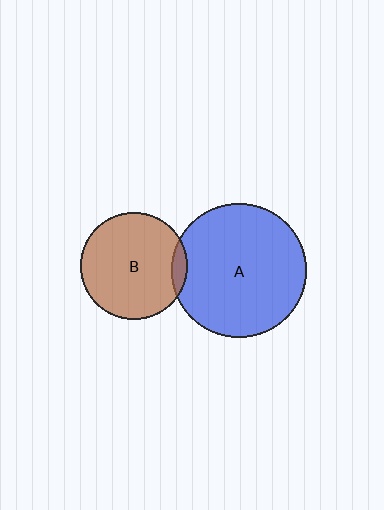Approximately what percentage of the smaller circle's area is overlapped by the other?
Approximately 5%.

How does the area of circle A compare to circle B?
Approximately 1.6 times.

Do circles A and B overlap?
Yes.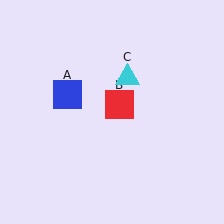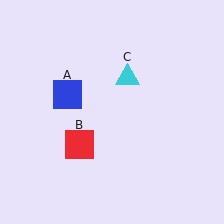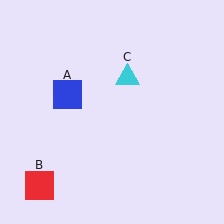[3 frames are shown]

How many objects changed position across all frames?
1 object changed position: red square (object B).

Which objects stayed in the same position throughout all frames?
Blue square (object A) and cyan triangle (object C) remained stationary.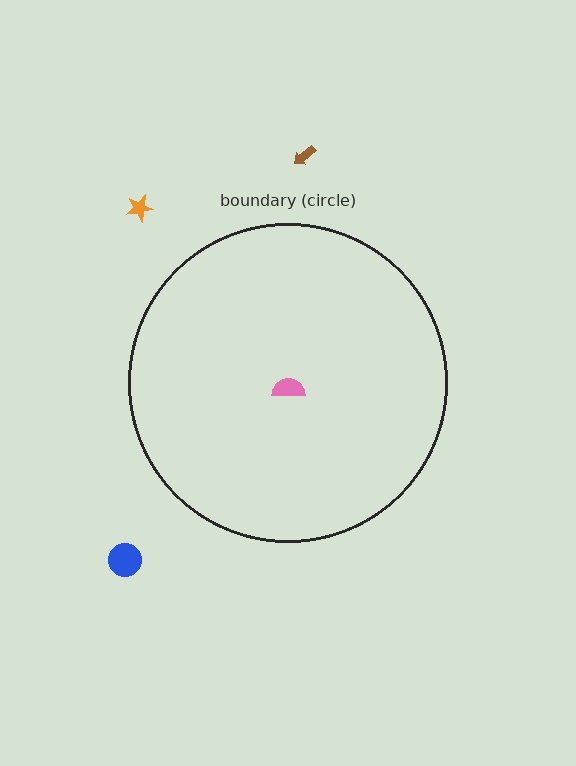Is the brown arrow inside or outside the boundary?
Outside.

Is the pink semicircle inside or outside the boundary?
Inside.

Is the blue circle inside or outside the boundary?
Outside.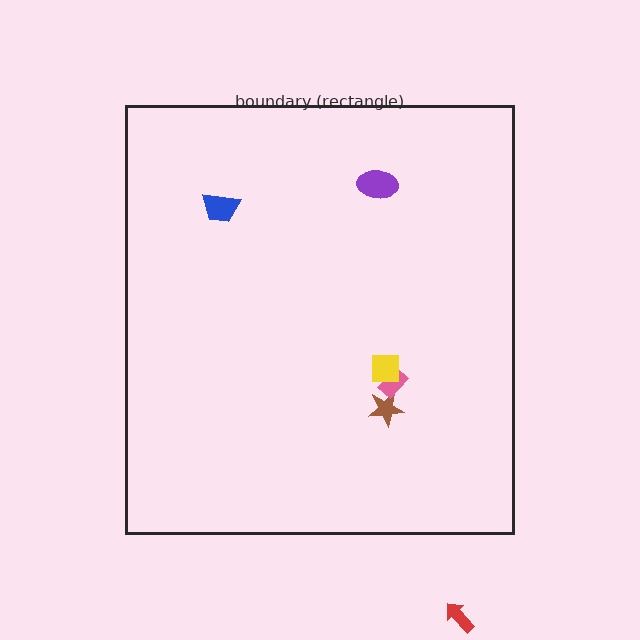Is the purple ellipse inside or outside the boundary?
Inside.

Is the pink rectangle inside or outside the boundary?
Inside.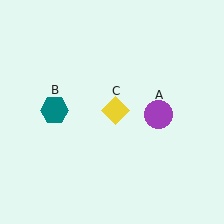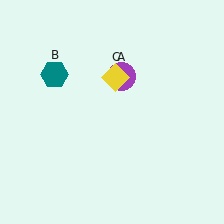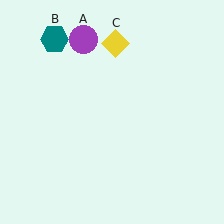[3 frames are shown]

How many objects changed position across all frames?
3 objects changed position: purple circle (object A), teal hexagon (object B), yellow diamond (object C).